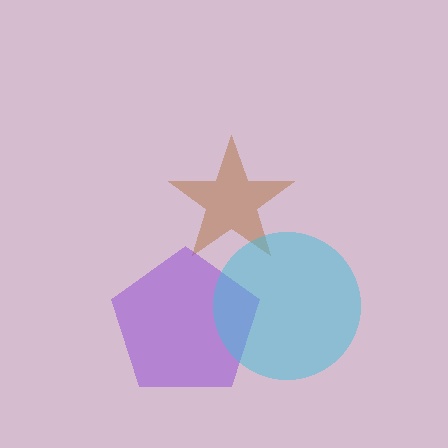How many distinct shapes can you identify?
There are 3 distinct shapes: a brown star, a purple pentagon, a cyan circle.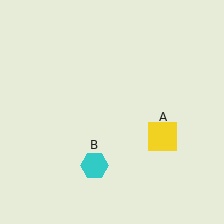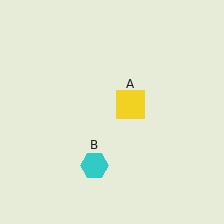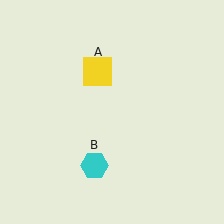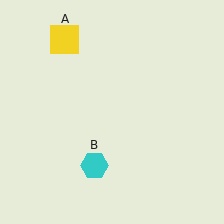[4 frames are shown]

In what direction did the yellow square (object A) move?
The yellow square (object A) moved up and to the left.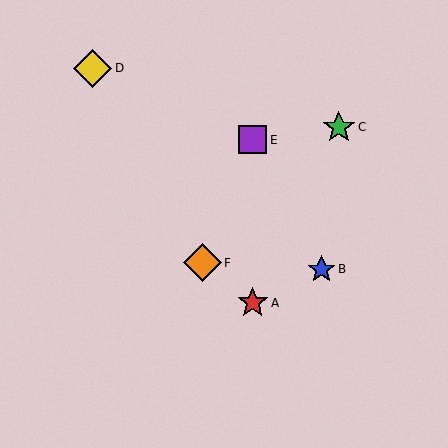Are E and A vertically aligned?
Yes, both are at x≈253.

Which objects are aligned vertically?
Objects A, E are aligned vertically.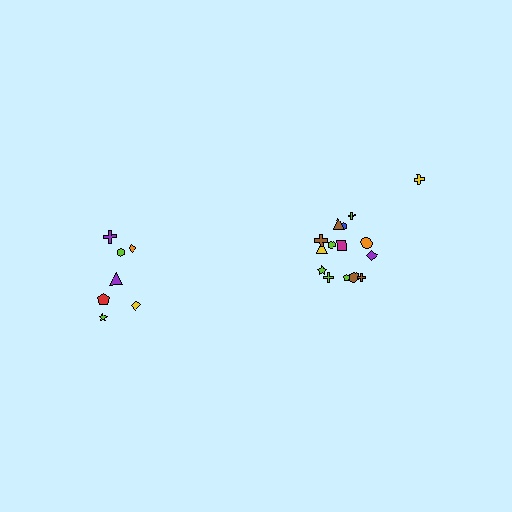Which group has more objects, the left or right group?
The right group.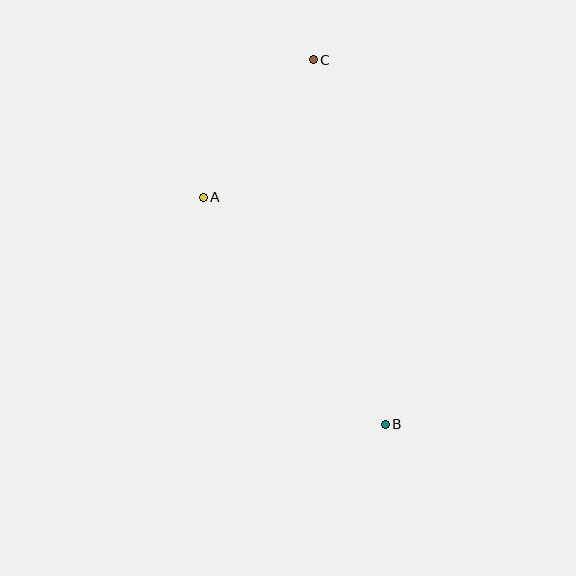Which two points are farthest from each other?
Points B and C are farthest from each other.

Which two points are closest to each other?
Points A and C are closest to each other.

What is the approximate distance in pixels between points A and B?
The distance between A and B is approximately 291 pixels.